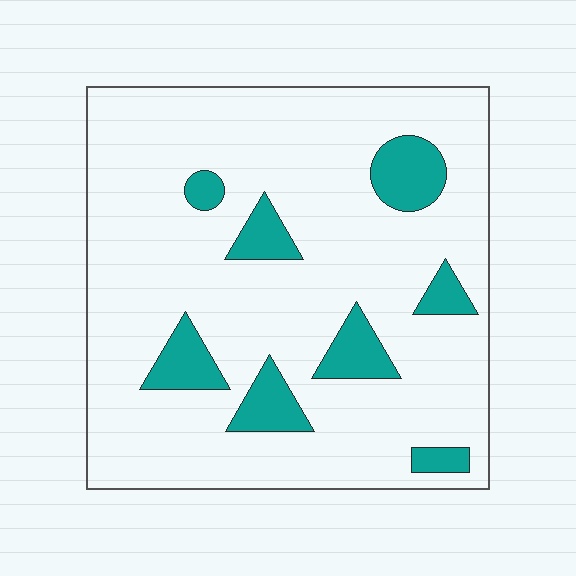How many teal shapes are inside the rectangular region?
8.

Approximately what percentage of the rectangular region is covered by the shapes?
Approximately 15%.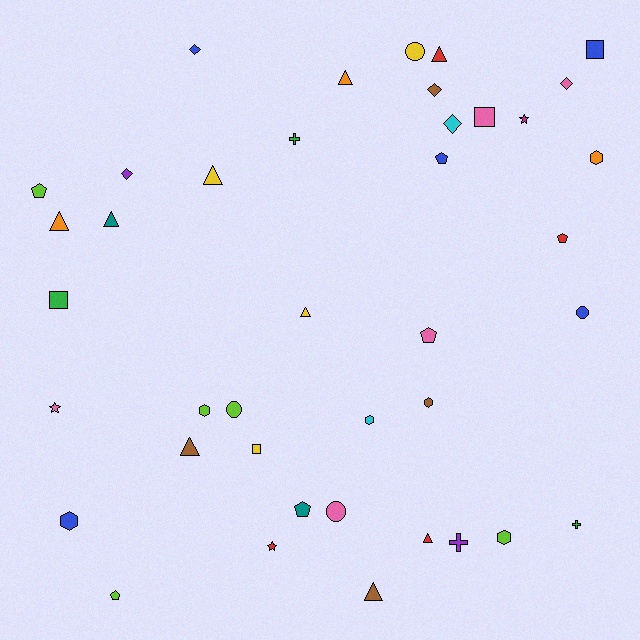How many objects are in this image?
There are 40 objects.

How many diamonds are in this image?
There are 5 diamonds.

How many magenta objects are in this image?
There is 1 magenta object.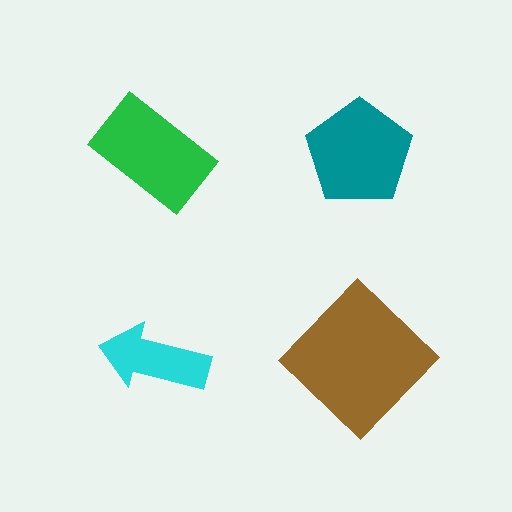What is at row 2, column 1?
A cyan arrow.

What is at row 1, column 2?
A teal pentagon.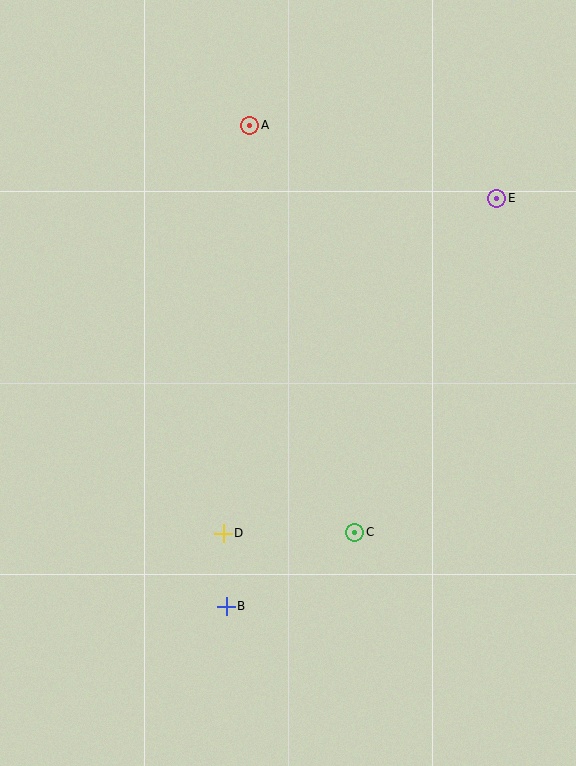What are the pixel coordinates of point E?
Point E is at (497, 198).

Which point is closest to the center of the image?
Point C at (355, 532) is closest to the center.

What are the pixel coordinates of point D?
Point D is at (223, 533).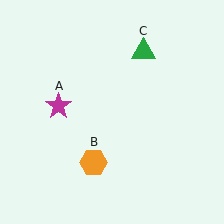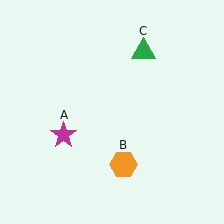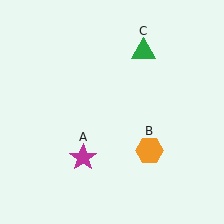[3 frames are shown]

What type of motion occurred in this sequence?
The magenta star (object A), orange hexagon (object B) rotated counterclockwise around the center of the scene.